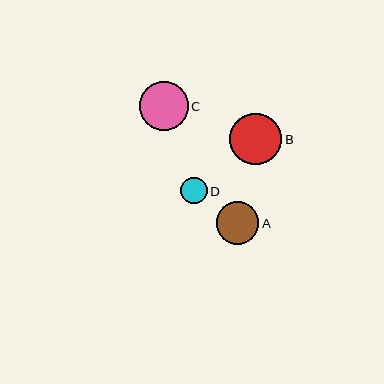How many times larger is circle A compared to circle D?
Circle A is approximately 1.6 times the size of circle D.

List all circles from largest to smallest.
From largest to smallest: B, C, A, D.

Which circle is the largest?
Circle B is the largest with a size of approximately 52 pixels.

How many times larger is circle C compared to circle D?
Circle C is approximately 1.8 times the size of circle D.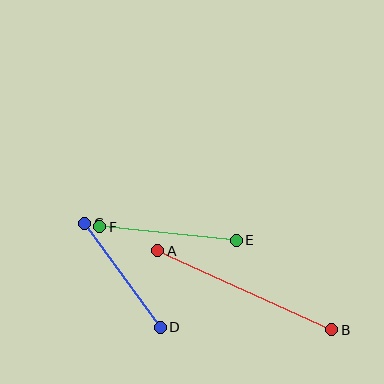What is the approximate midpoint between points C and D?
The midpoint is at approximately (122, 275) pixels.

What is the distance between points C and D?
The distance is approximately 128 pixels.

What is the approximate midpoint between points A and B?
The midpoint is at approximately (245, 290) pixels.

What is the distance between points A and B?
The distance is approximately 191 pixels.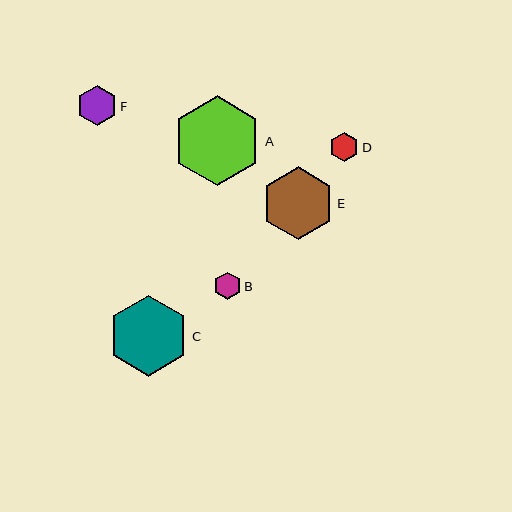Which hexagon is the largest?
Hexagon A is the largest with a size of approximately 90 pixels.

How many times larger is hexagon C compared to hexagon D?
Hexagon C is approximately 2.8 times the size of hexagon D.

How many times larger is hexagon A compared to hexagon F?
Hexagon A is approximately 2.2 times the size of hexagon F.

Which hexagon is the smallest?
Hexagon B is the smallest with a size of approximately 28 pixels.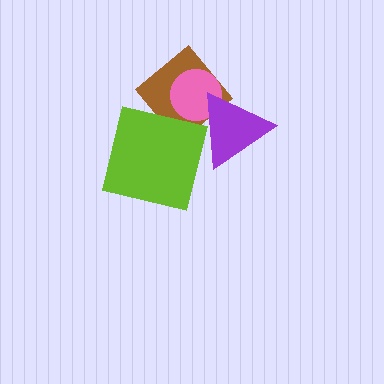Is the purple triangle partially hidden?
No, no other shape covers it.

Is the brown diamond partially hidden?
Yes, it is partially covered by another shape.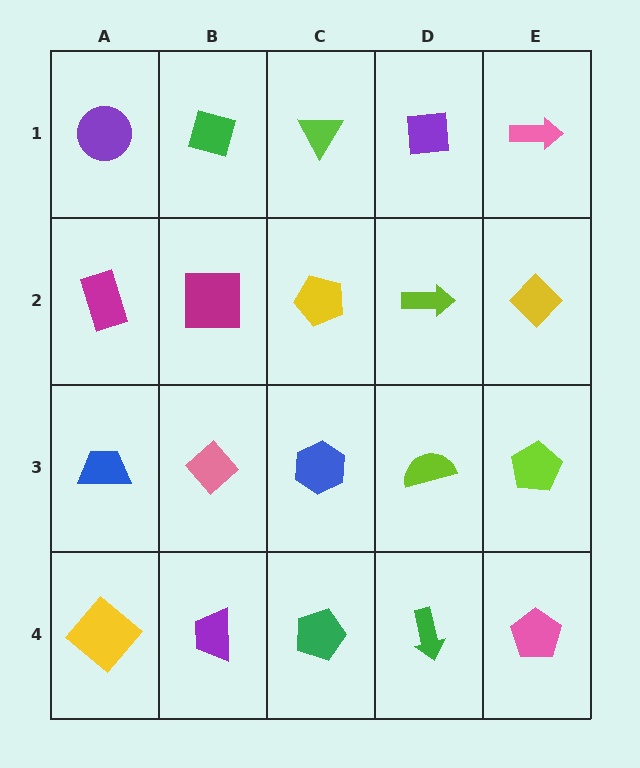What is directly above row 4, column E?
A lime pentagon.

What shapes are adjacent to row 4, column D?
A lime semicircle (row 3, column D), a green pentagon (row 4, column C), a pink pentagon (row 4, column E).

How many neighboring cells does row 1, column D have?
3.